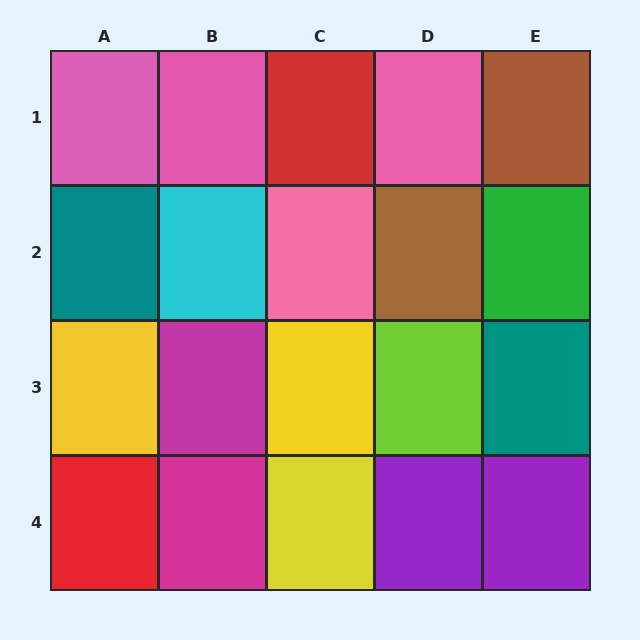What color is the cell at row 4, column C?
Yellow.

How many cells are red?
2 cells are red.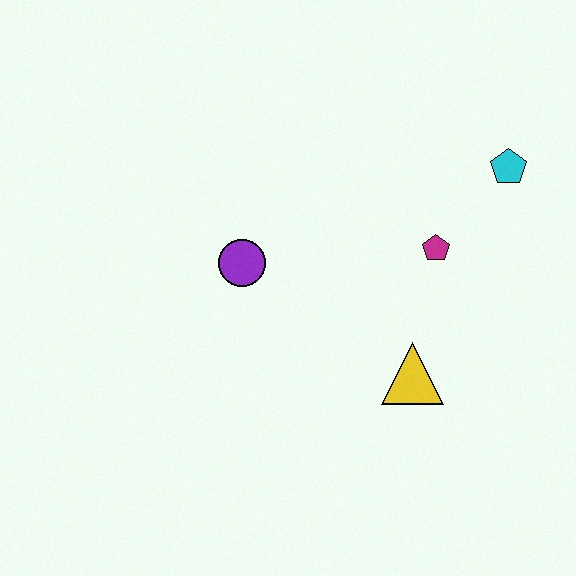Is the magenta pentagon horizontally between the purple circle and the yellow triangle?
No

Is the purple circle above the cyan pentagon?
No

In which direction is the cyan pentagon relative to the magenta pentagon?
The cyan pentagon is above the magenta pentagon.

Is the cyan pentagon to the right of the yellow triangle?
Yes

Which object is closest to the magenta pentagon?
The cyan pentagon is closest to the magenta pentagon.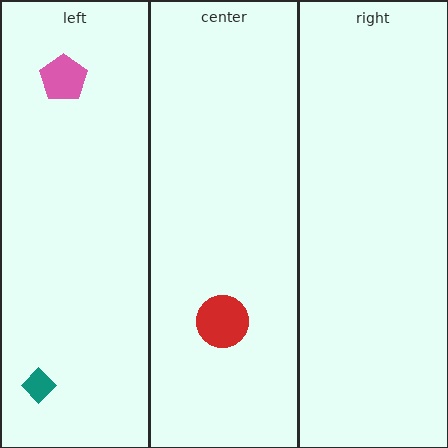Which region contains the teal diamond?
The left region.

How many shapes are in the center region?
1.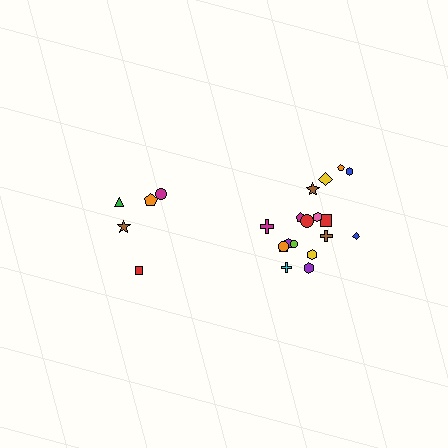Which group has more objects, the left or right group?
The right group.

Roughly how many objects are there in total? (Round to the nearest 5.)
Roughly 25 objects in total.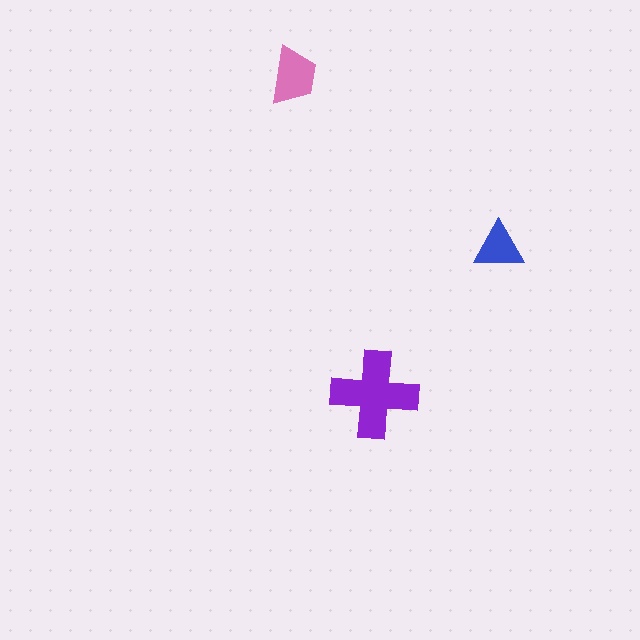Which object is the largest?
The purple cross.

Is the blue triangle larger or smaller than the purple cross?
Smaller.